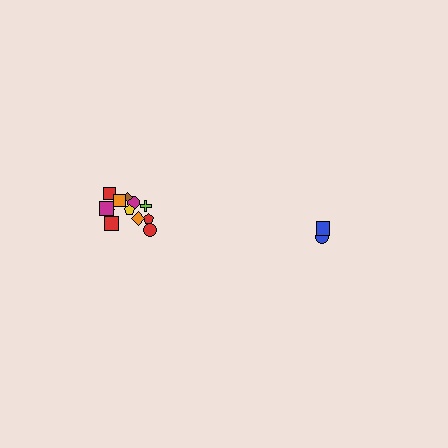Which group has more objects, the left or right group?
The left group.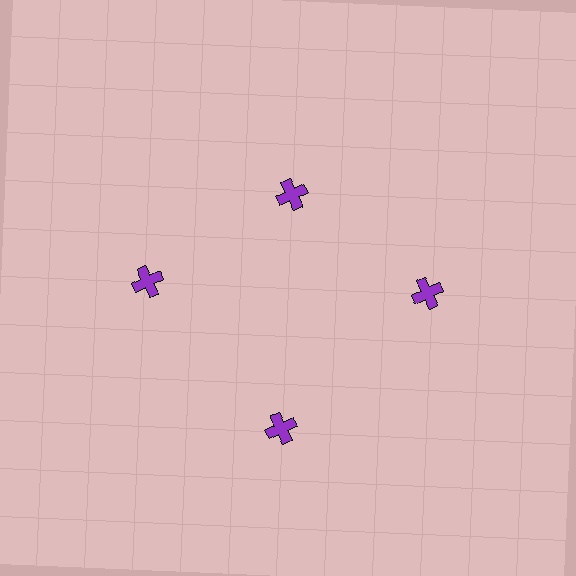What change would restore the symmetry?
The symmetry would be restored by moving it outward, back onto the ring so that all 4 crosses sit at equal angles and equal distance from the center.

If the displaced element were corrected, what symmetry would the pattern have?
It would have 4-fold rotational symmetry — the pattern would map onto itself every 90 degrees.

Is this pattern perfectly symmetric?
No. The 4 purple crosses are arranged in a ring, but one element near the 12 o'clock position is pulled inward toward the center, breaking the 4-fold rotational symmetry.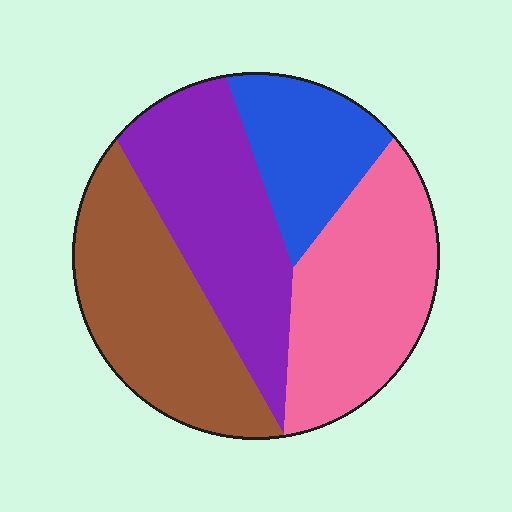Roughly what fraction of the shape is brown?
Brown takes up about one quarter (1/4) of the shape.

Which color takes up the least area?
Blue, at roughly 15%.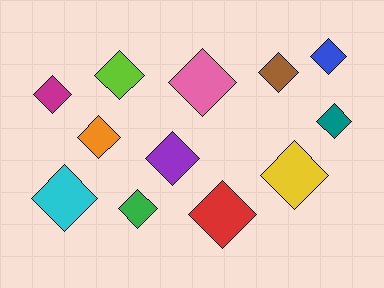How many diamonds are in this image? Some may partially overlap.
There are 12 diamonds.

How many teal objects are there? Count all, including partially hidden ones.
There is 1 teal object.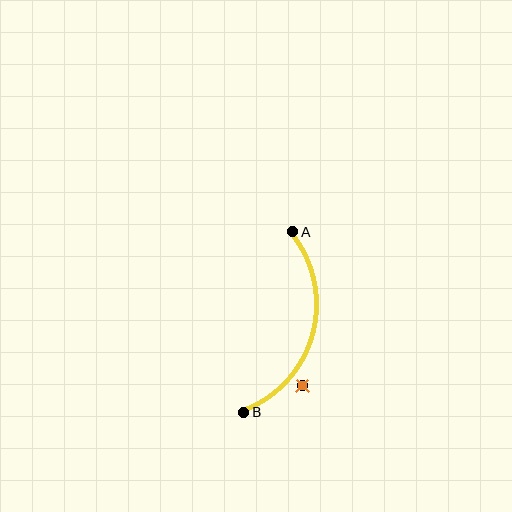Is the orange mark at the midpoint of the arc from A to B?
No — the orange mark does not lie on the arc at all. It sits slightly outside the curve.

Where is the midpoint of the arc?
The arc midpoint is the point on the curve farthest from the straight line joining A and B. It sits to the right of that line.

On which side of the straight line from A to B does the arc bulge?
The arc bulges to the right of the straight line connecting A and B.